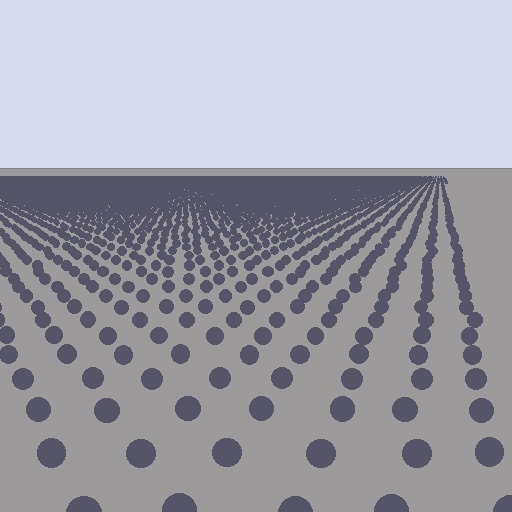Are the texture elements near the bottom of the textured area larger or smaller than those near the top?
Larger. Near the bottom, elements are closer to the viewer and appear at a bigger on-screen size.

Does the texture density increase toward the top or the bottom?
Density increases toward the top.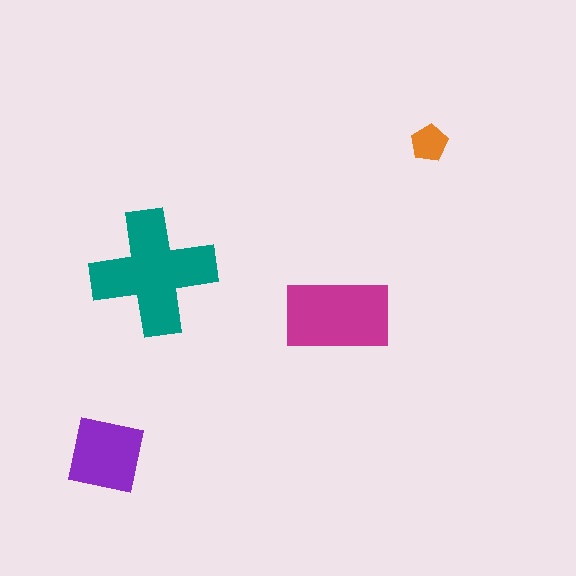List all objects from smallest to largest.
The orange pentagon, the purple square, the magenta rectangle, the teal cross.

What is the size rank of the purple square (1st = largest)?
3rd.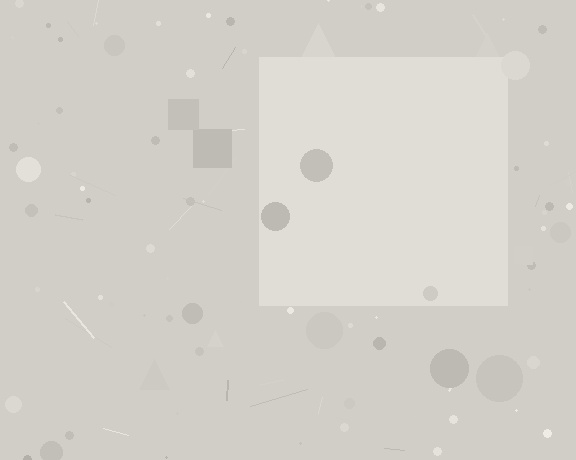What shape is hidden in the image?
A square is hidden in the image.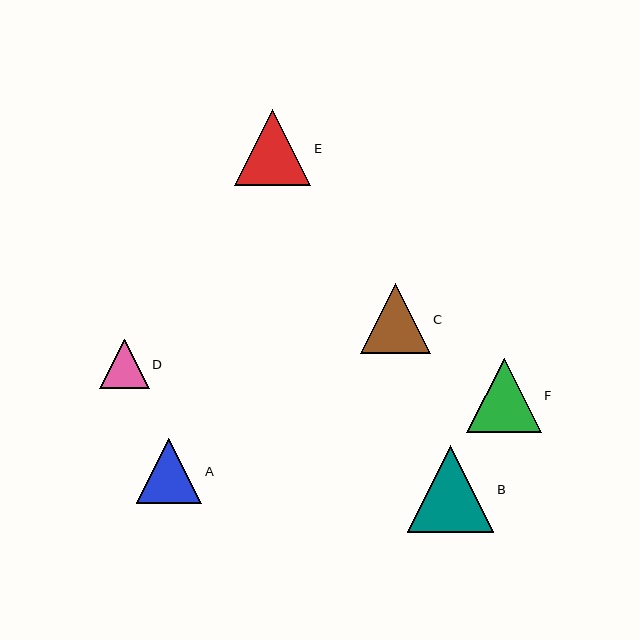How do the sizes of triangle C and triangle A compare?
Triangle C and triangle A are approximately the same size.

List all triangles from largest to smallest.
From largest to smallest: B, E, F, C, A, D.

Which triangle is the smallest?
Triangle D is the smallest with a size of approximately 49 pixels.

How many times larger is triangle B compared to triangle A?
Triangle B is approximately 1.3 times the size of triangle A.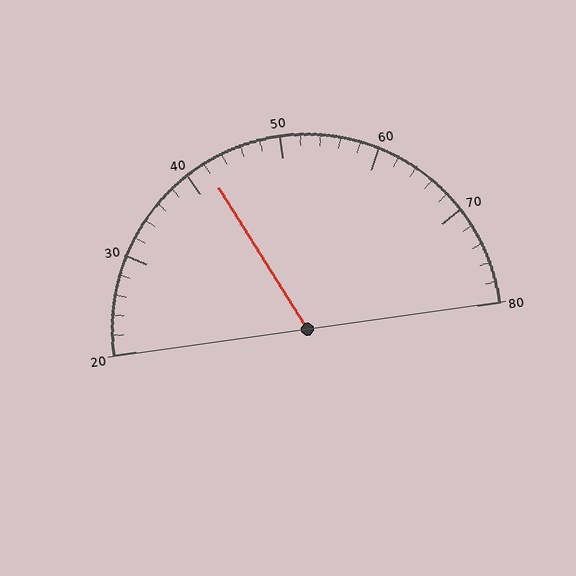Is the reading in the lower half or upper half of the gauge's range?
The reading is in the lower half of the range (20 to 80).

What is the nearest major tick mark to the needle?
The nearest major tick mark is 40.